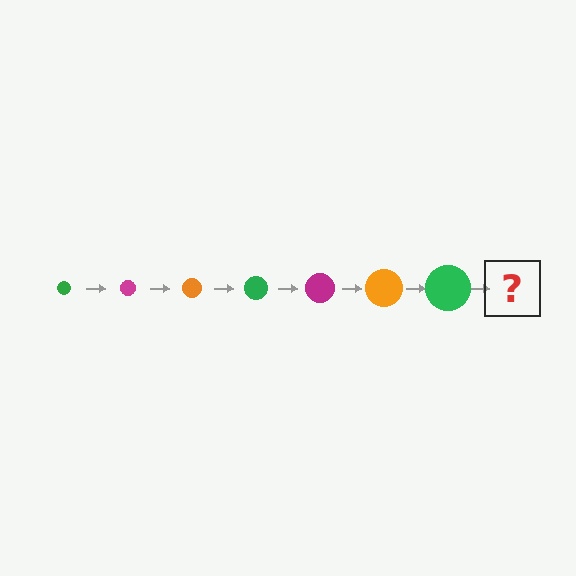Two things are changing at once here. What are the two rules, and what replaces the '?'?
The two rules are that the circle grows larger each step and the color cycles through green, magenta, and orange. The '?' should be a magenta circle, larger than the previous one.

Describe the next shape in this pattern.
It should be a magenta circle, larger than the previous one.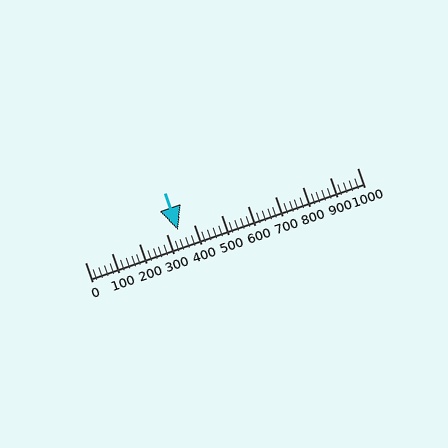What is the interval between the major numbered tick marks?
The major tick marks are spaced 100 units apart.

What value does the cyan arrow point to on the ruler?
The cyan arrow points to approximately 342.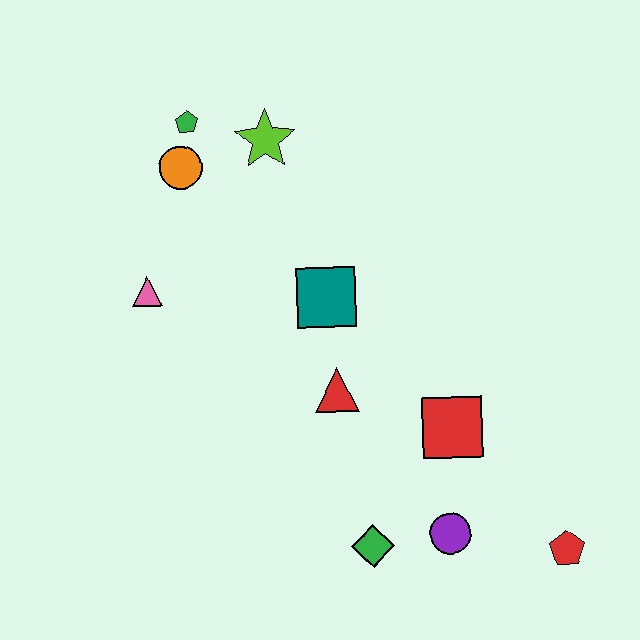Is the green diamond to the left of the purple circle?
Yes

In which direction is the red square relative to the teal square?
The red square is below the teal square.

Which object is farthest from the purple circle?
The green pentagon is farthest from the purple circle.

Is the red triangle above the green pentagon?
No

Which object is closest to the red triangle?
The teal square is closest to the red triangle.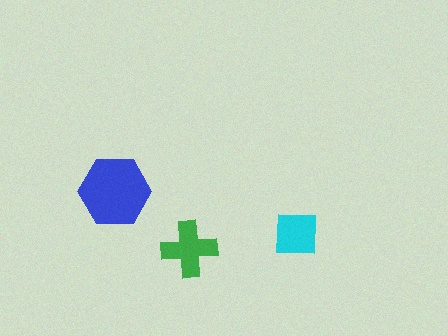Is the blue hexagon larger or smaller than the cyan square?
Larger.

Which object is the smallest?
The cyan square.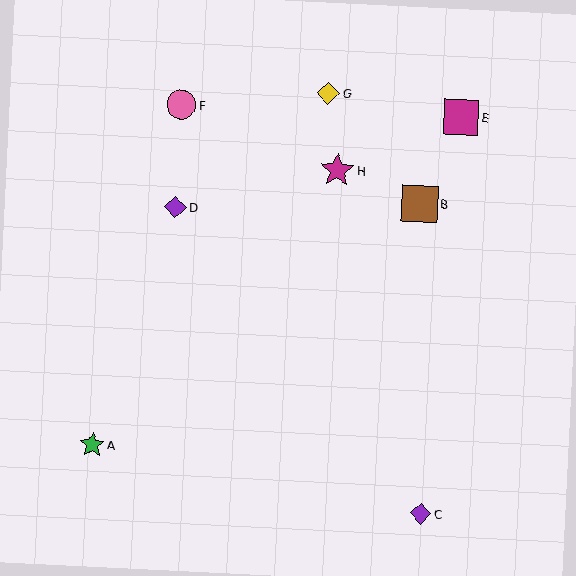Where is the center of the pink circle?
The center of the pink circle is at (181, 104).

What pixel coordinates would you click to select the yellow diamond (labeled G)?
Click at (328, 93) to select the yellow diamond G.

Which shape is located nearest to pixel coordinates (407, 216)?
The brown square (labeled B) at (420, 204) is nearest to that location.